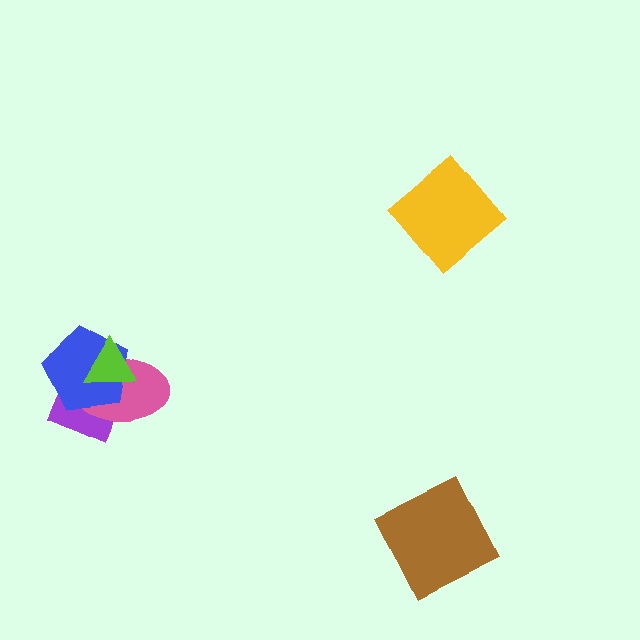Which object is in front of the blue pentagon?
The lime triangle is in front of the blue pentagon.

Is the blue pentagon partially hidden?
Yes, it is partially covered by another shape.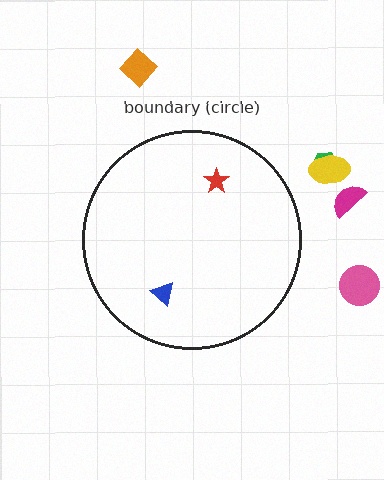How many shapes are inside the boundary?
2 inside, 5 outside.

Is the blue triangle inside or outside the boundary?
Inside.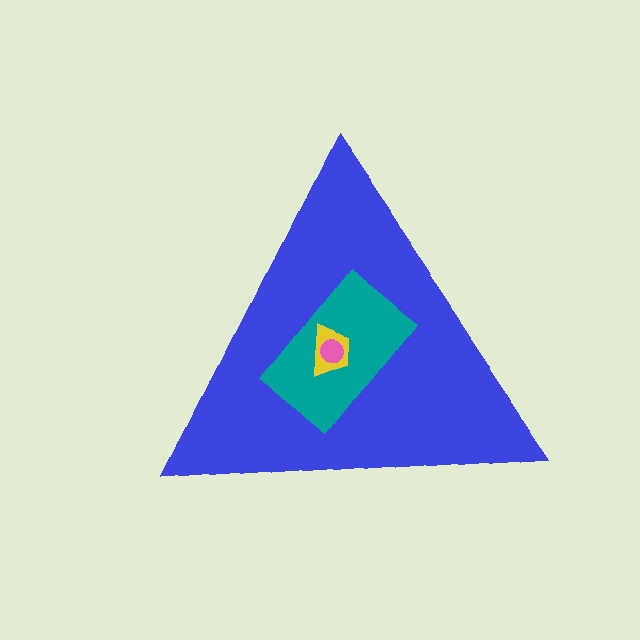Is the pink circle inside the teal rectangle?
Yes.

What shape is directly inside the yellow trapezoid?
The pink circle.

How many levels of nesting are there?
4.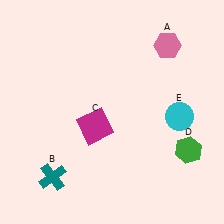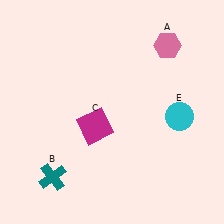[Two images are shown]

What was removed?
The green hexagon (D) was removed in Image 2.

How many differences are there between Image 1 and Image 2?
There is 1 difference between the two images.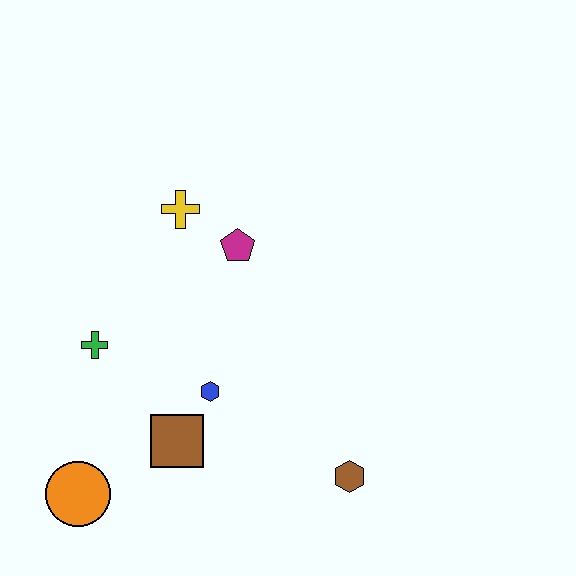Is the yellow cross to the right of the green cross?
Yes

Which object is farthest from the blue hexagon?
The yellow cross is farthest from the blue hexagon.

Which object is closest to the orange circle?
The brown square is closest to the orange circle.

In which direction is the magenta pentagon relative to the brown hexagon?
The magenta pentagon is above the brown hexagon.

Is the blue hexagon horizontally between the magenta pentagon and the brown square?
Yes